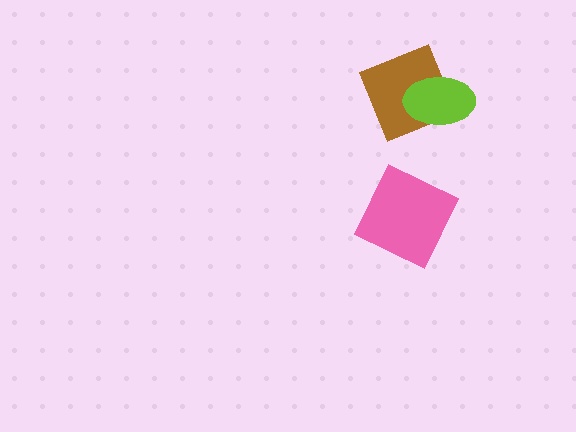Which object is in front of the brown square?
The lime ellipse is in front of the brown square.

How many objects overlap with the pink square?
0 objects overlap with the pink square.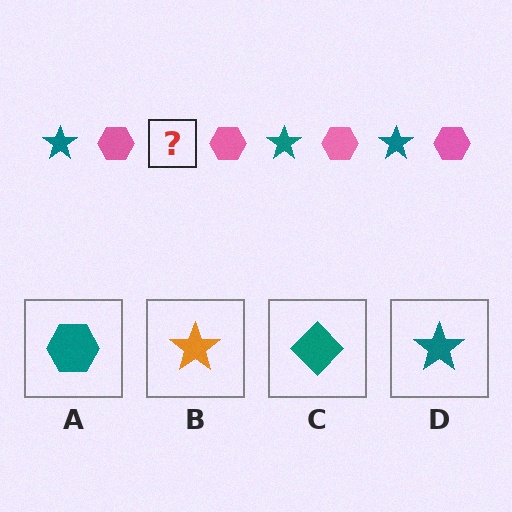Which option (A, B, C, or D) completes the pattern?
D.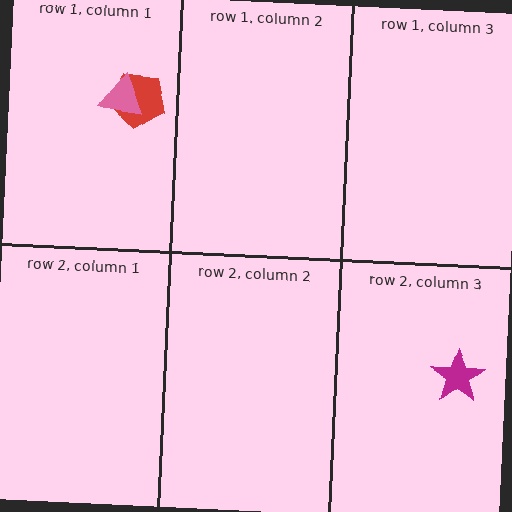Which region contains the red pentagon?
The row 1, column 1 region.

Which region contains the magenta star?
The row 2, column 3 region.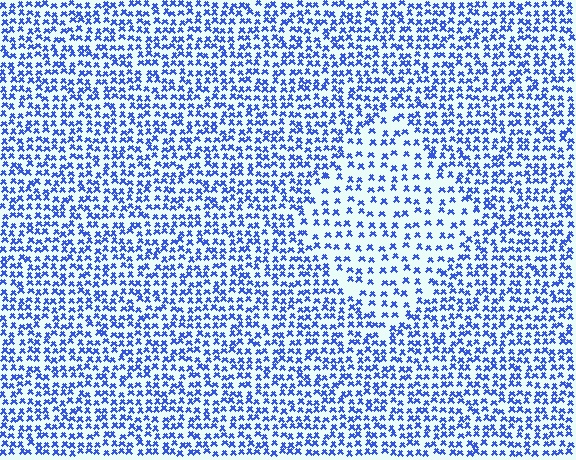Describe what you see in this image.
The image contains small blue elements arranged at two different densities. A diamond-shaped region is visible where the elements are less densely packed than the surrounding area.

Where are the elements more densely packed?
The elements are more densely packed outside the diamond boundary.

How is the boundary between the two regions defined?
The boundary is defined by a change in element density (approximately 1.8x ratio). All elements are the same color, size, and shape.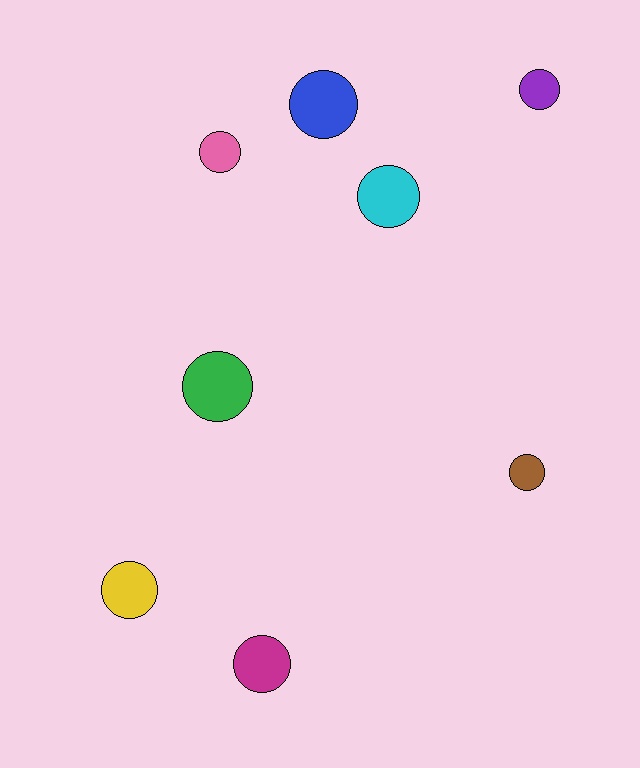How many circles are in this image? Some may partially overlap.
There are 8 circles.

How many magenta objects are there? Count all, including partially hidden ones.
There is 1 magenta object.